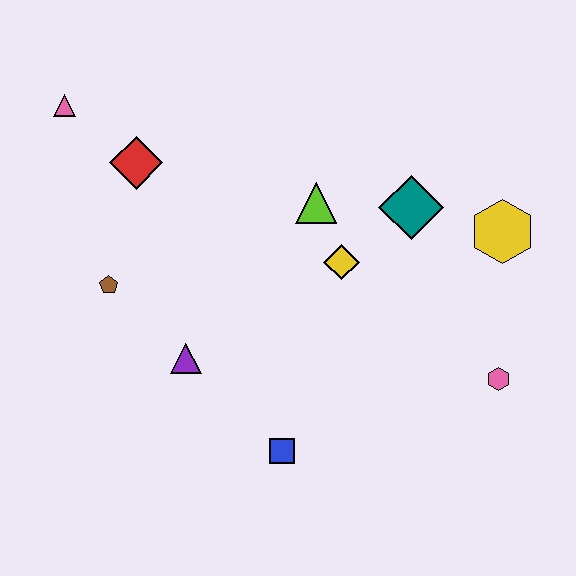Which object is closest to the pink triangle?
The red diamond is closest to the pink triangle.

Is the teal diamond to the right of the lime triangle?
Yes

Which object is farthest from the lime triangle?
The pink triangle is farthest from the lime triangle.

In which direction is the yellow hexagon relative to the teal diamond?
The yellow hexagon is to the right of the teal diamond.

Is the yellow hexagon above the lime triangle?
No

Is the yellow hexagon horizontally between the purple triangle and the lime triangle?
No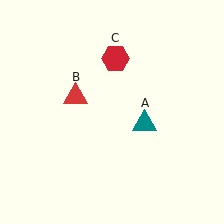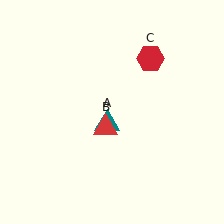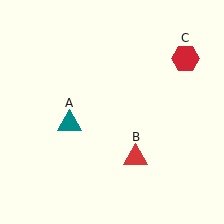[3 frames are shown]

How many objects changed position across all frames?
3 objects changed position: teal triangle (object A), red triangle (object B), red hexagon (object C).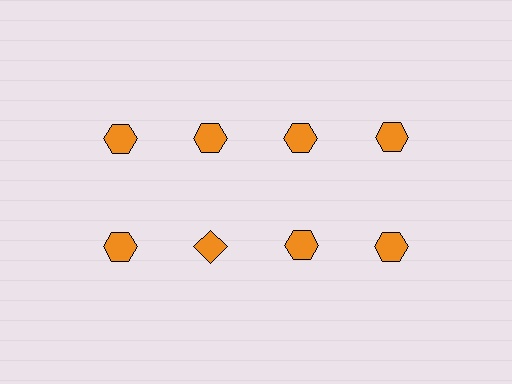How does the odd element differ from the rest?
It has a different shape: diamond instead of hexagon.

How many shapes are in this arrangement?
There are 8 shapes arranged in a grid pattern.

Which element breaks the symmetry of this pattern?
The orange diamond in the second row, second from left column breaks the symmetry. All other shapes are orange hexagons.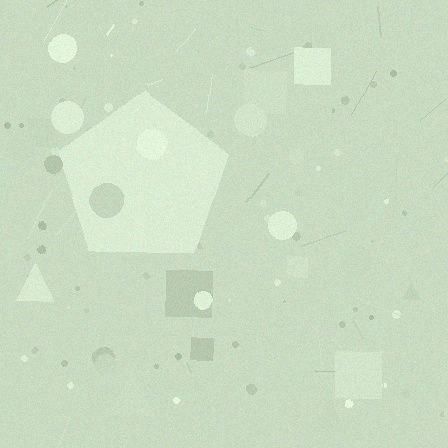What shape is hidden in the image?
A pentagon is hidden in the image.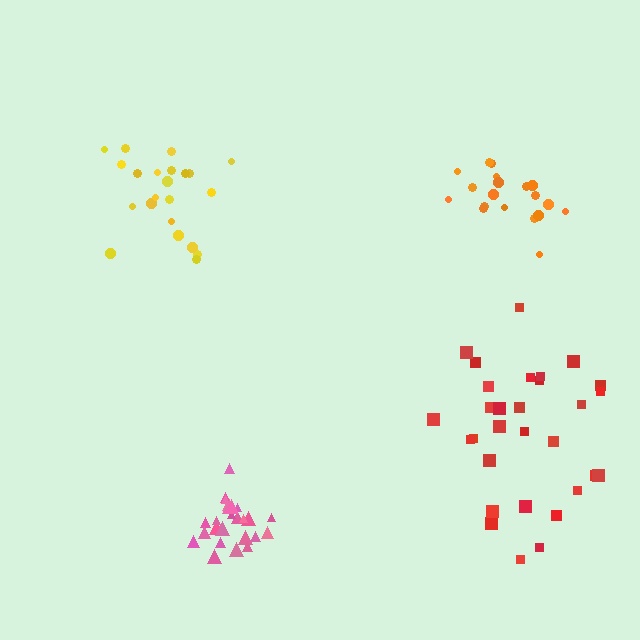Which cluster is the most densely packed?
Pink.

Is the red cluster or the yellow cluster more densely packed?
Yellow.